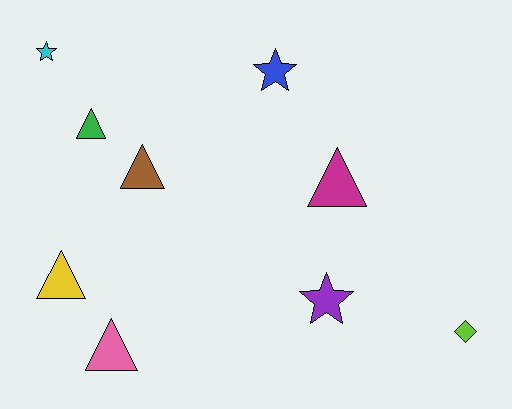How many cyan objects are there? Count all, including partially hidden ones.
There is 1 cyan object.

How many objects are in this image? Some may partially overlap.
There are 9 objects.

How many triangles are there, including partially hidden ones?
There are 5 triangles.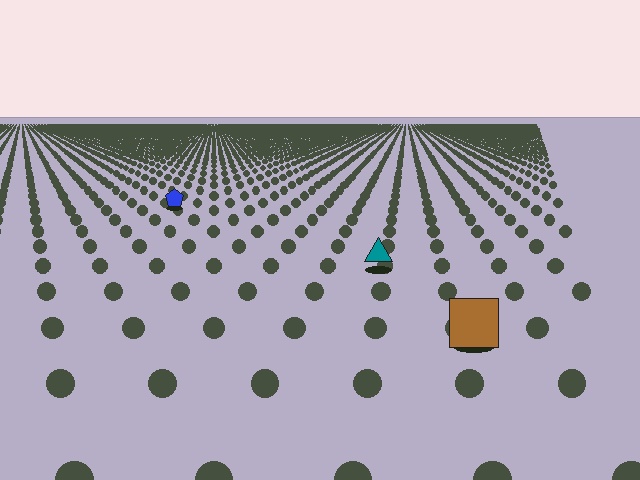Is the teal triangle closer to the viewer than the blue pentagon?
Yes. The teal triangle is closer — you can tell from the texture gradient: the ground texture is coarser near it.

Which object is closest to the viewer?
The brown square is closest. The texture marks near it are larger and more spread out.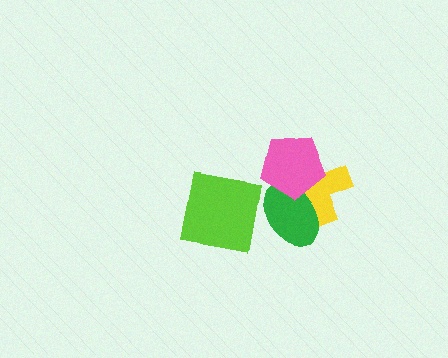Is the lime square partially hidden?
No, no other shape covers it.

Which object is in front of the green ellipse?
The pink pentagon is in front of the green ellipse.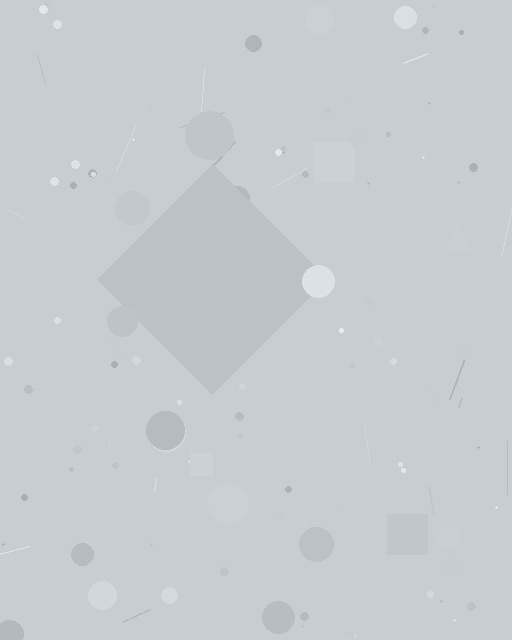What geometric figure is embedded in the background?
A diamond is embedded in the background.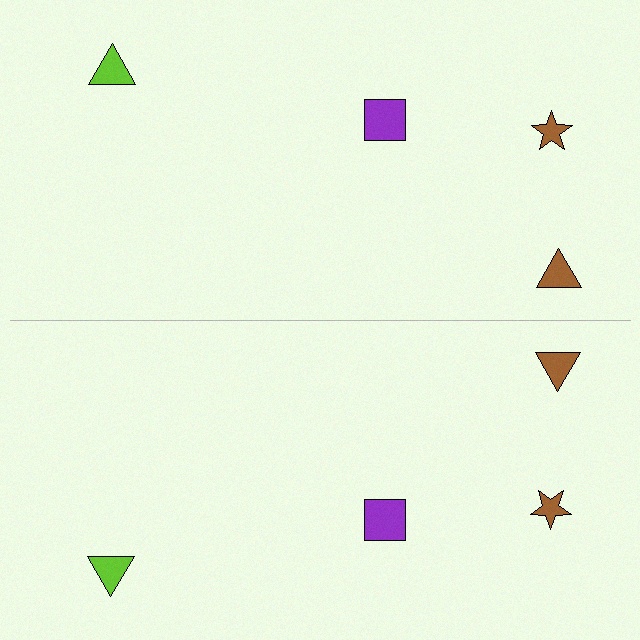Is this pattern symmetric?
Yes, this pattern has bilateral (reflection) symmetry.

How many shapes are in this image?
There are 8 shapes in this image.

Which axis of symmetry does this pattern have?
The pattern has a horizontal axis of symmetry running through the center of the image.